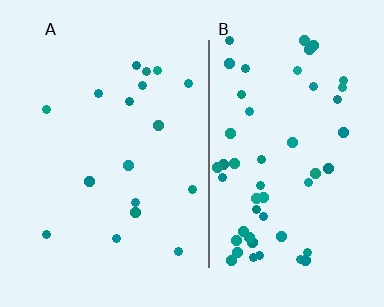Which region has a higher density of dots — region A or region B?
B (the right).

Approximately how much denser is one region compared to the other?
Approximately 3.0× — region B over region A.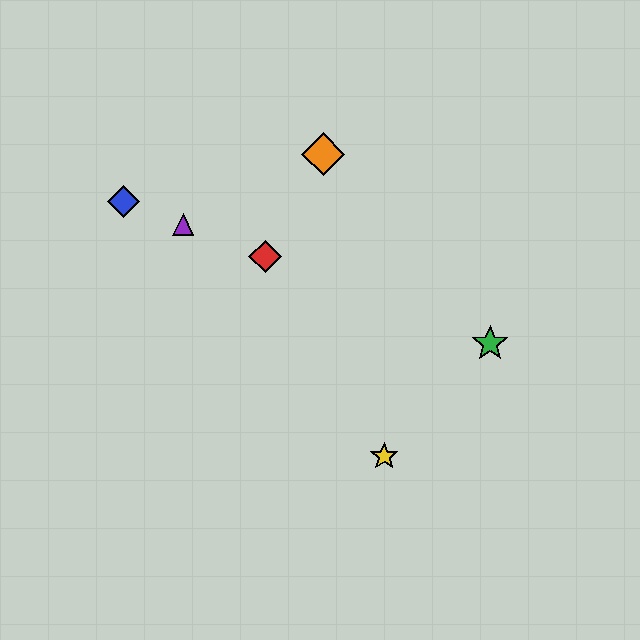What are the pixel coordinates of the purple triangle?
The purple triangle is at (183, 225).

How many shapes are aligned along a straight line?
4 shapes (the red diamond, the blue diamond, the green star, the purple triangle) are aligned along a straight line.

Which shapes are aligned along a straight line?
The red diamond, the blue diamond, the green star, the purple triangle are aligned along a straight line.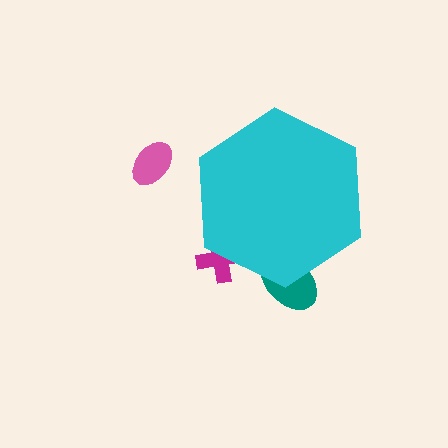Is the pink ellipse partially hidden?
No, the pink ellipse is fully visible.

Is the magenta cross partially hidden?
Yes, the magenta cross is partially hidden behind the cyan hexagon.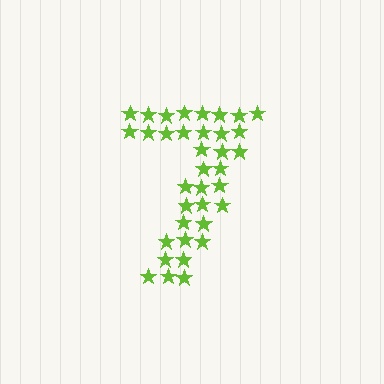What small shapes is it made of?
It is made of small stars.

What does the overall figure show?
The overall figure shows the digit 7.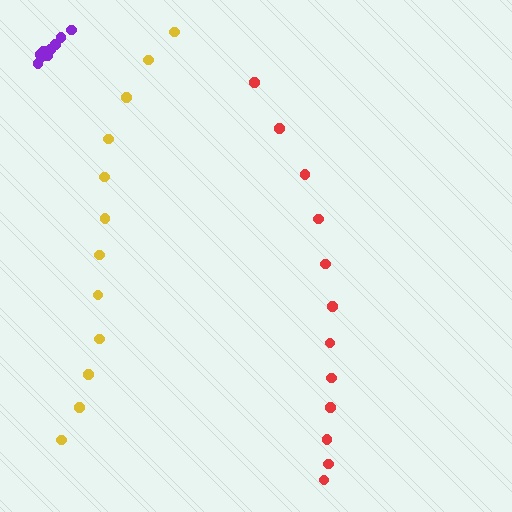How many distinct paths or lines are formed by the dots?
There are 3 distinct paths.